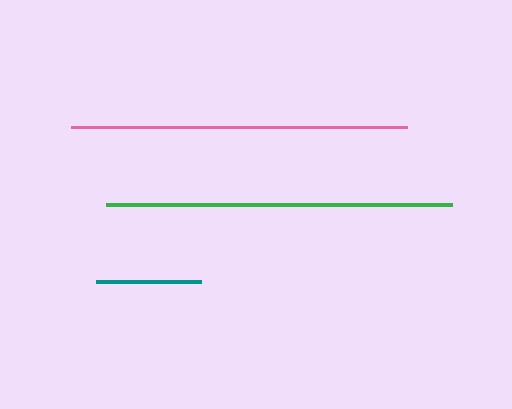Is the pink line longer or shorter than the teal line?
The pink line is longer than the teal line.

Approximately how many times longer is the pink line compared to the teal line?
The pink line is approximately 3.2 times the length of the teal line.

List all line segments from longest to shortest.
From longest to shortest: green, pink, teal.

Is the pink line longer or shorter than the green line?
The green line is longer than the pink line.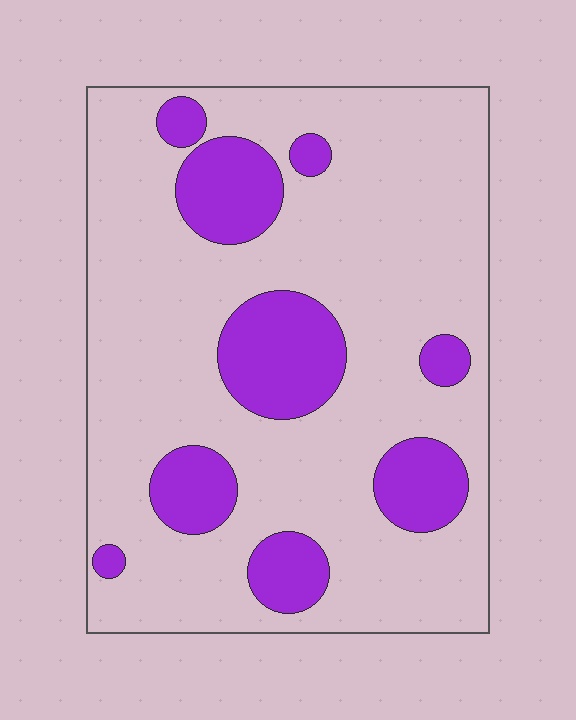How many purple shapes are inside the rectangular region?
9.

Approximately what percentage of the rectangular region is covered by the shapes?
Approximately 20%.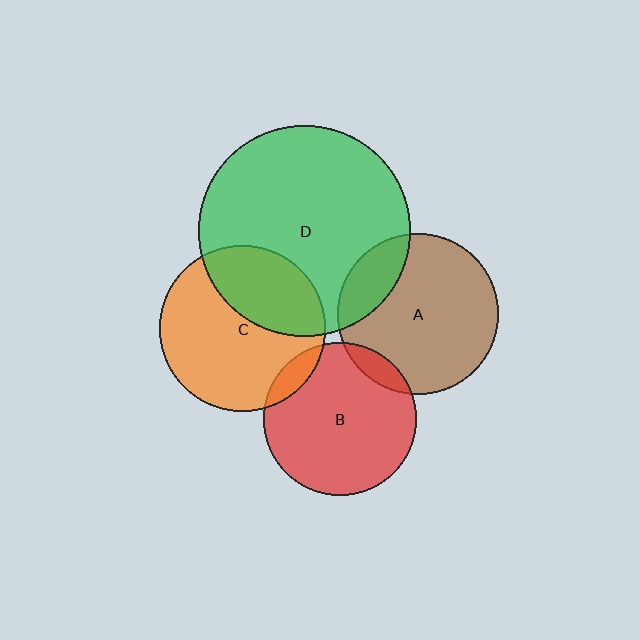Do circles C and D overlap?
Yes.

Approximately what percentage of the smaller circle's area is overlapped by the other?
Approximately 35%.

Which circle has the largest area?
Circle D (green).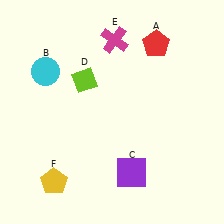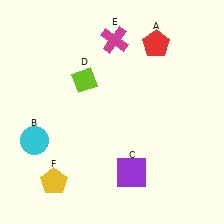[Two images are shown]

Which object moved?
The cyan circle (B) moved down.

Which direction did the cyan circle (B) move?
The cyan circle (B) moved down.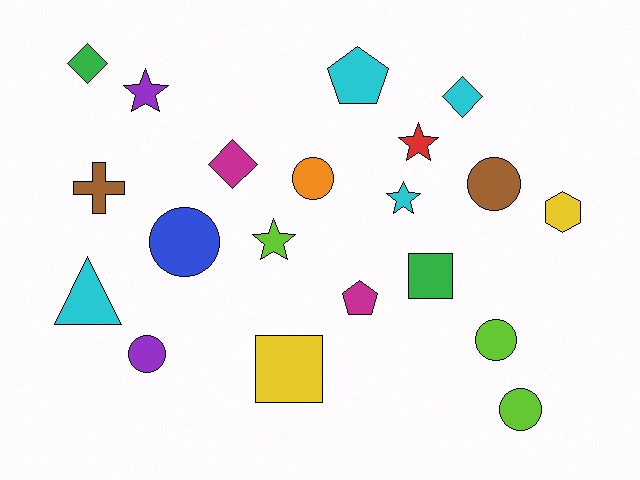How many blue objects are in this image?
There is 1 blue object.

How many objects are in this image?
There are 20 objects.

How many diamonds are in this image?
There are 3 diamonds.